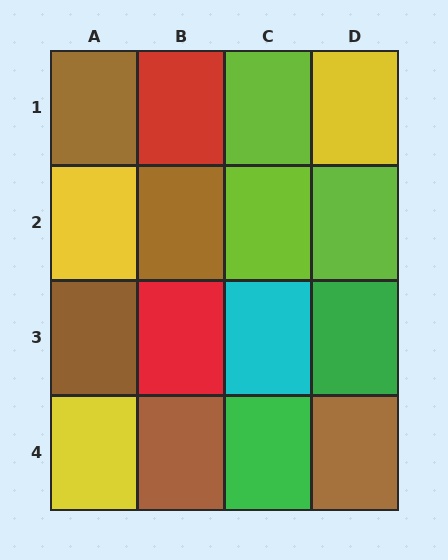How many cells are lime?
3 cells are lime.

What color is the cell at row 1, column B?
Red.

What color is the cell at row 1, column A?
Brown.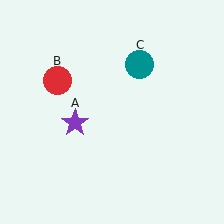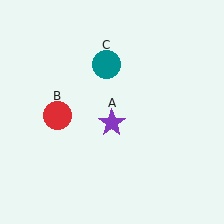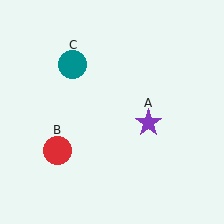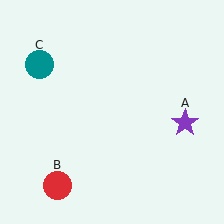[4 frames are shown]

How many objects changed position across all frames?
3 objects changed position: purple star (object A), red circle (object B), teal circle (object C).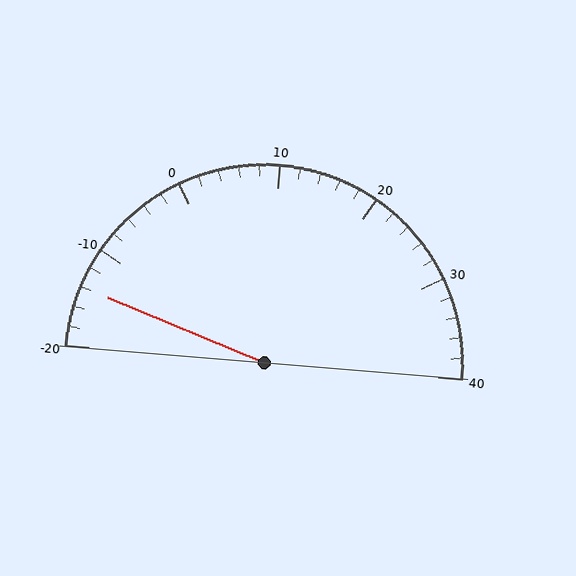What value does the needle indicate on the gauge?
The needle indicates approximately -14.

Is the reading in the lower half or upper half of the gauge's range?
The reading is in the lower half of the range (-20 to 40).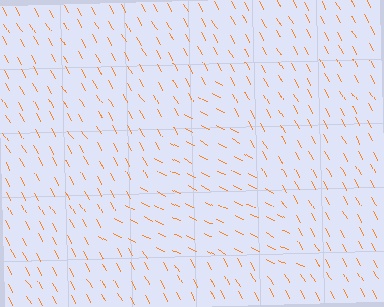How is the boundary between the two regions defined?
The boundary is defined purely by a change in line orientation (approximately 34 degrees difference). All lines are the same color and thickness.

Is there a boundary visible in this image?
Yes, there is a texture boundary formed by a change in line orientation.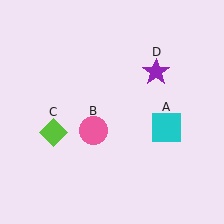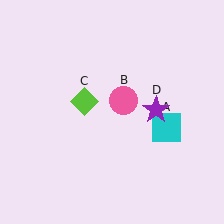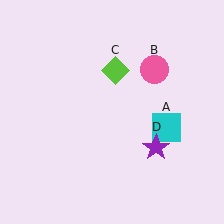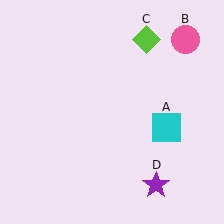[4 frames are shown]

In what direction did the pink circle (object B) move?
The pink circle (object B) moved up and to the right.